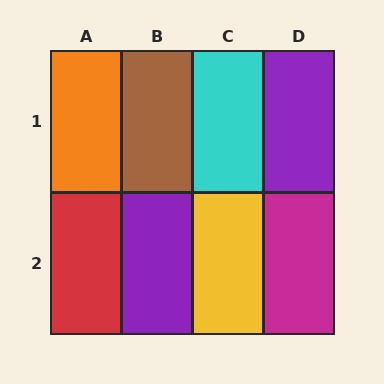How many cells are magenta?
1 cell is magenta.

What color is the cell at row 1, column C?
Cyan.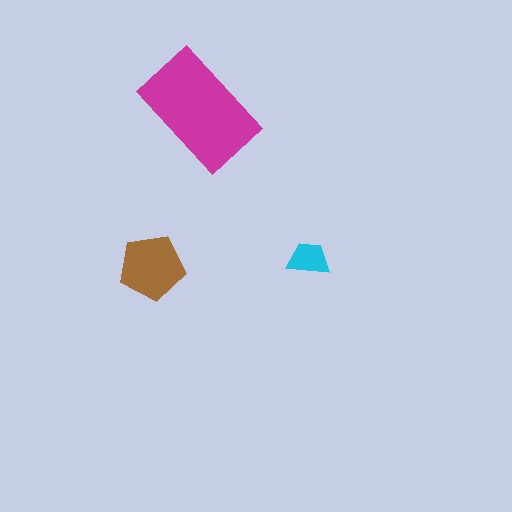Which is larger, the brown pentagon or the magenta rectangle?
The magenta rectangle.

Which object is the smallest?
The cyan trapezoid.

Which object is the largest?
The magenta rectangle.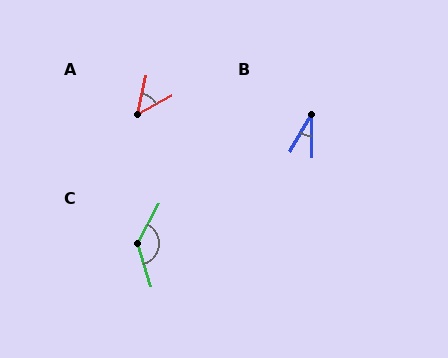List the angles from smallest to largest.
B (30°), A (48°), C (134°).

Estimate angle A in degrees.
Approximately 48 degrees.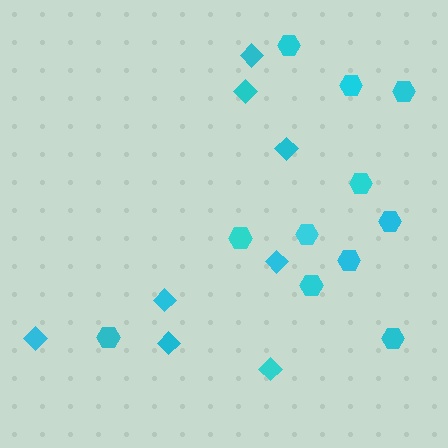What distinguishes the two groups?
There are 2 groups: one group of hexagons (11) and one group of diamonds (8).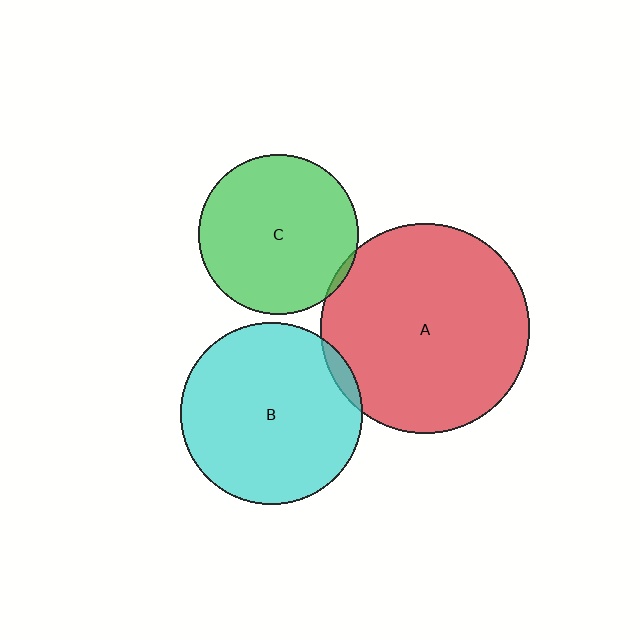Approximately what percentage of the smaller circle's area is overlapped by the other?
Approximately 5%.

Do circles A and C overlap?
Yes.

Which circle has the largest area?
Circle A (red).